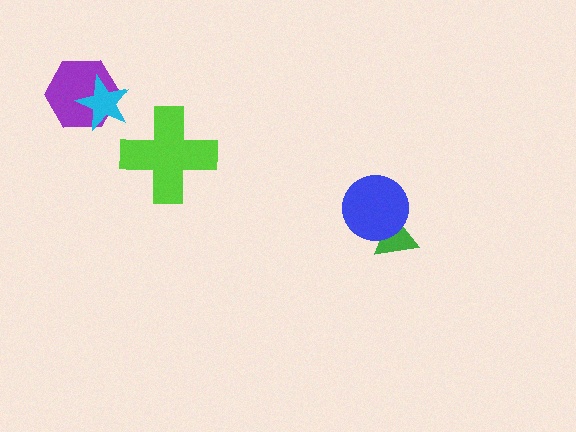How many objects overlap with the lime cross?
0 objects overlap with the lime cross.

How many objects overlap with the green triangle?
1 object overlaps with the green triangle.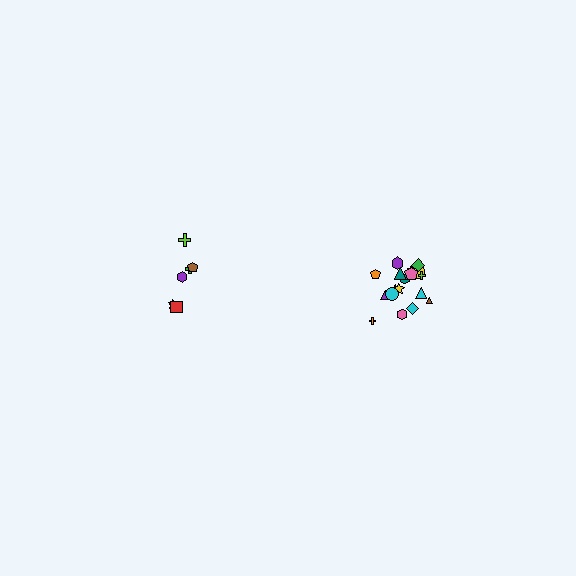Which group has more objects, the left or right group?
The right group.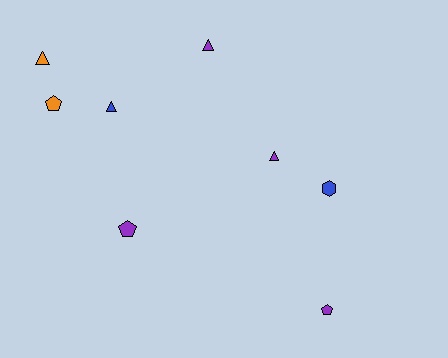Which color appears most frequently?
Purple, with 4 objects.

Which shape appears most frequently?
Triangle, with 4 objects.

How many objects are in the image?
There are 8 objects.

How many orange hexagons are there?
There are no orange hexagons.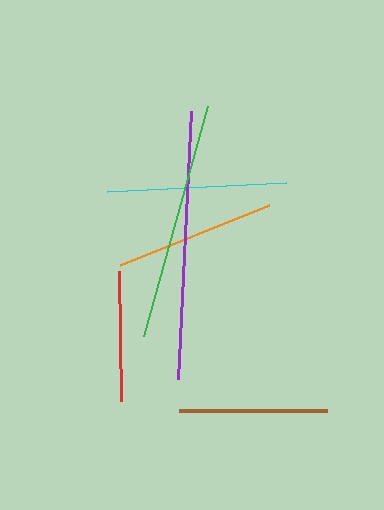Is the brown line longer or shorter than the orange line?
The orange line is longer than the brown line.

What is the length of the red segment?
The red segment is approximately 130 pixels long.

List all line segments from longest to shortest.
From longest to shortest: purple, green, cyan, orange, brown, red.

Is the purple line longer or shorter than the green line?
The purple line is longer than the green line.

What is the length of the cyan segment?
The cyan segment is approximately 179 pixels long.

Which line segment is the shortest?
The red line is the shortest at approximately 130 pixels.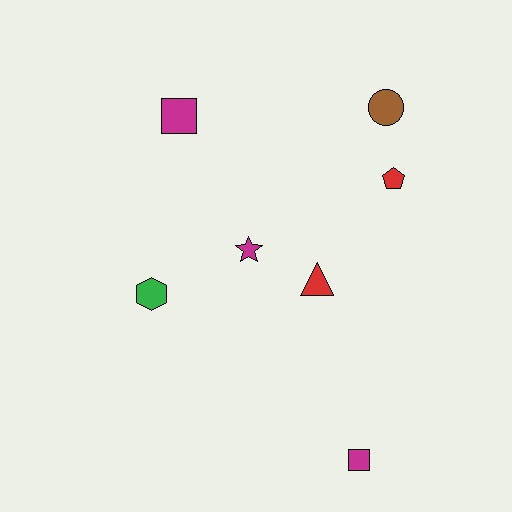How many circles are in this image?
There is 1 circle.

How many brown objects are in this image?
There is 1 brown object.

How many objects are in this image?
There are 7 objects.